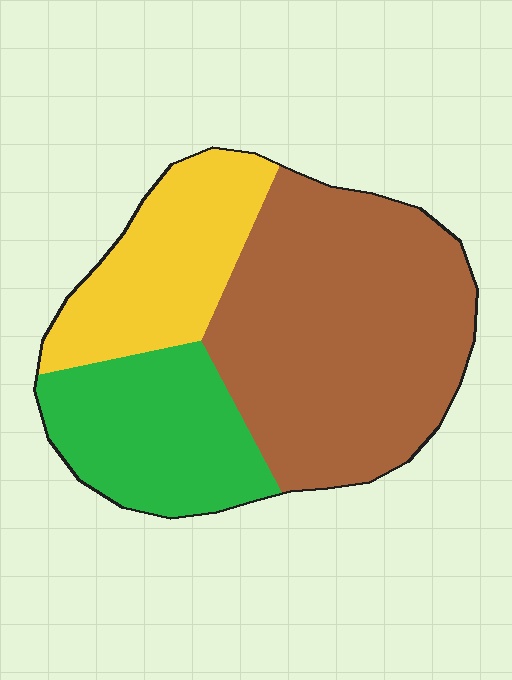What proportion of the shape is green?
Green covers roughly 25% of the shape.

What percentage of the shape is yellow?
Yellow covers around 25% of the shape.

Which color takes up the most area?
Brown, at roughly 55%.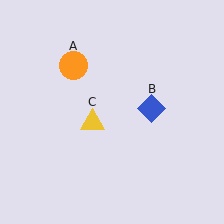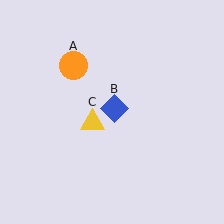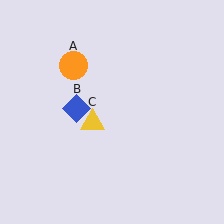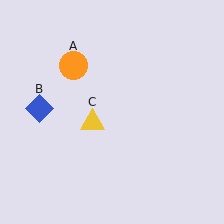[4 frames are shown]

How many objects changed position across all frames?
1 object changed position: blue diamond (object B).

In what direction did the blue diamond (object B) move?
The blue diamond (object B) moved left.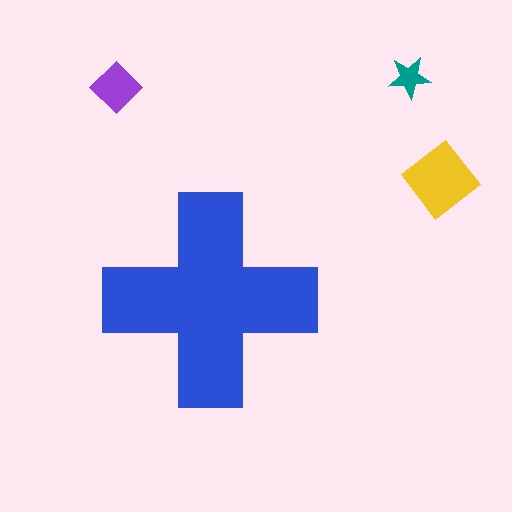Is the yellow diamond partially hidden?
No, the yellow diamond is fully visible.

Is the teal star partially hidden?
No, the teal star is fully visible.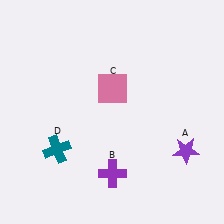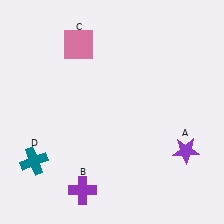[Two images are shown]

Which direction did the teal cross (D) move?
The teal cross (D) moved left.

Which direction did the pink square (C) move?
The pink square (C) moved up.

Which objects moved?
The objects that moved are: the purple cross (B), the pink square (C), the teal cross (D).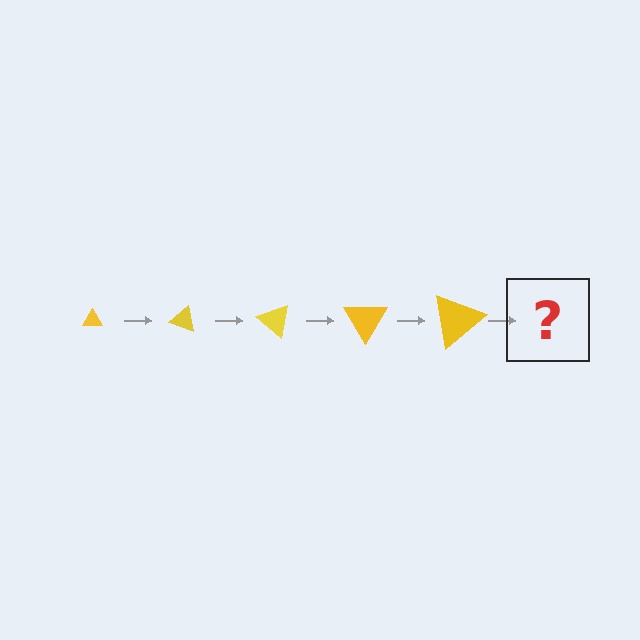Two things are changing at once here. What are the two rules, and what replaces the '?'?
The two rules are that the triangle grows larger each step and it rotates 20 degrees each step. The '?' should be a triangle, larger than the previous one and rotated 100 degrees from the start.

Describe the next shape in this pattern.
It should be a triangle, larger than the previous one and rotated 100 degrees from the start.